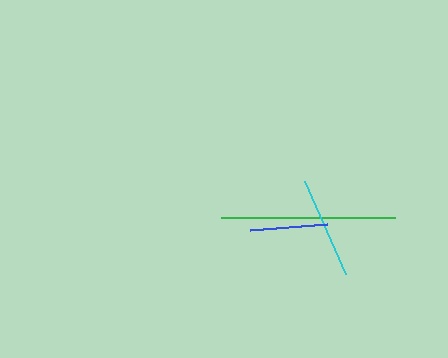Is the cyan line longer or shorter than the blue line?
The cyan line is longer than the blue line.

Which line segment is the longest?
The green line is the longest at approximately 174 pixels.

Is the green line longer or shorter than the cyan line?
The green line is longer than the cyan line.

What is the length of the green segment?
The green segment is approximately 174 pixels long.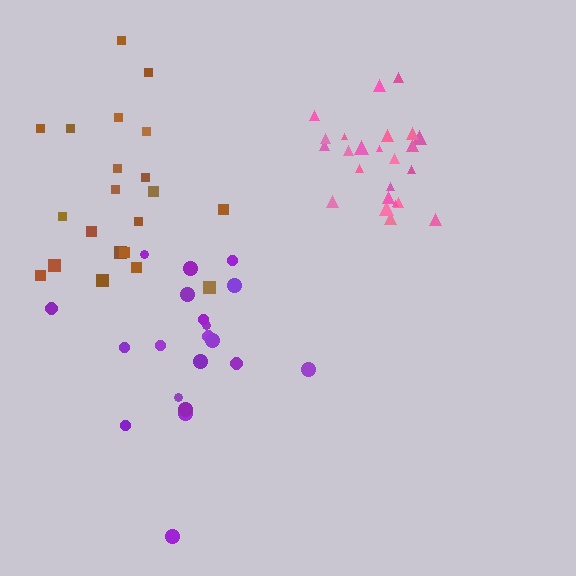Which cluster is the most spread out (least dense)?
Brown.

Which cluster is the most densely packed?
Pink.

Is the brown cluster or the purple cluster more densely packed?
Purple.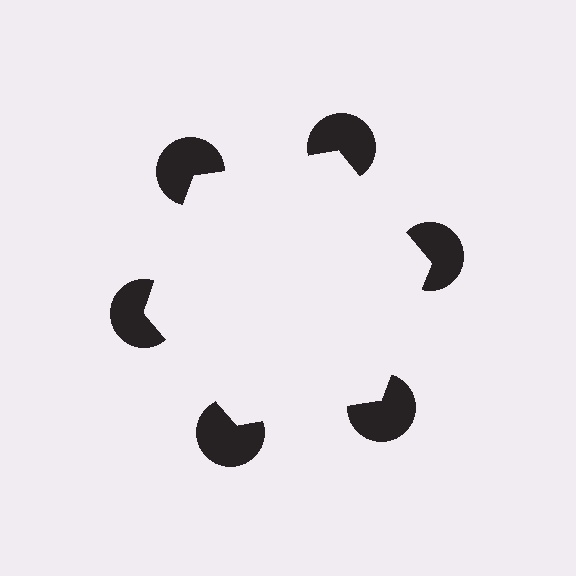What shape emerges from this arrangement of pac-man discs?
An illusory hexagon — its edges are inferred from the aligned wedge cuts in the pac-man discs, not physically drawn.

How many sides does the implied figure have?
6 sides.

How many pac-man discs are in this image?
There are 6 — one at each vertex of the illusory hexagon.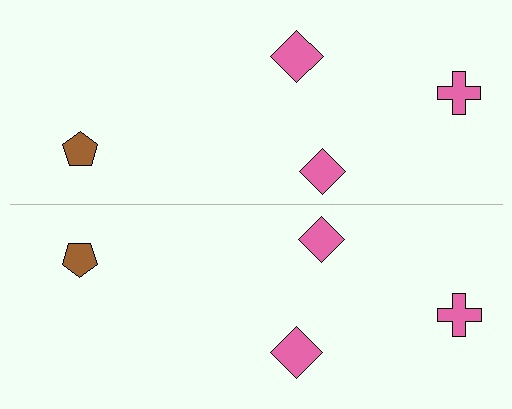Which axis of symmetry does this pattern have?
The pattern has a horizontal axis of symmetry running through the center of the image.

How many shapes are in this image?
There are 8 shapes in this image.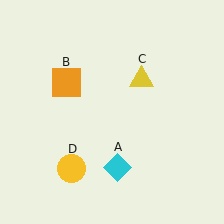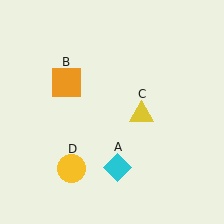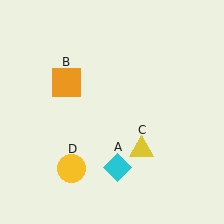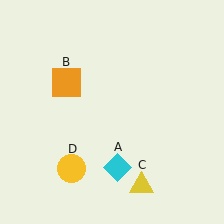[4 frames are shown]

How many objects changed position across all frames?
1 object changed position: yellow triangle (object C).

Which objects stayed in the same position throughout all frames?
Cyan diamond (object A) and orange square (object B) and yellow circle (object D) remained stationary.